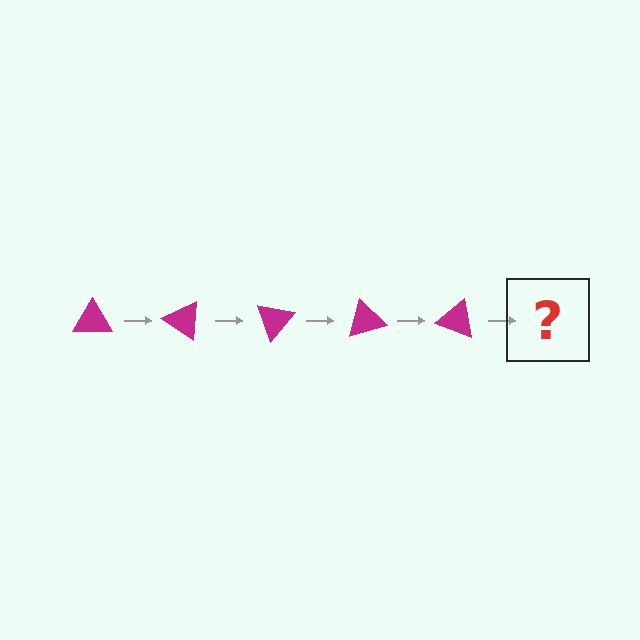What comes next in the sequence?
The next element should be a magenta triangle rotated 175 degrees.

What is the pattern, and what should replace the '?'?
The pattern is that the triangle rotates 35 degrees each step. The '?' should be a magenta triangle rotated 175 degrees.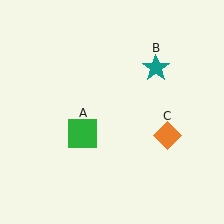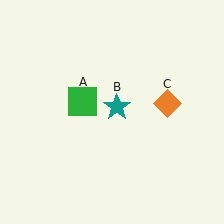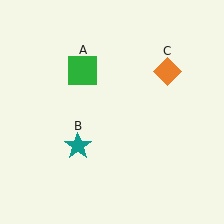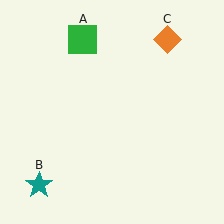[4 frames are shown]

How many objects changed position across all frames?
3 objects changed position: green square (object A), teal star (object B), orange diamond (object C).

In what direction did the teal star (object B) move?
The teal star (object B) moved down and to the left.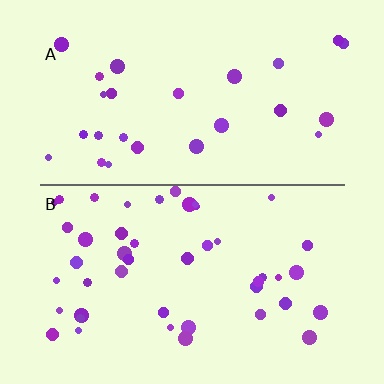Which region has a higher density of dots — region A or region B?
B (the bottom).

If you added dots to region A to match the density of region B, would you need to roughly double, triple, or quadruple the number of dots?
Approximately double.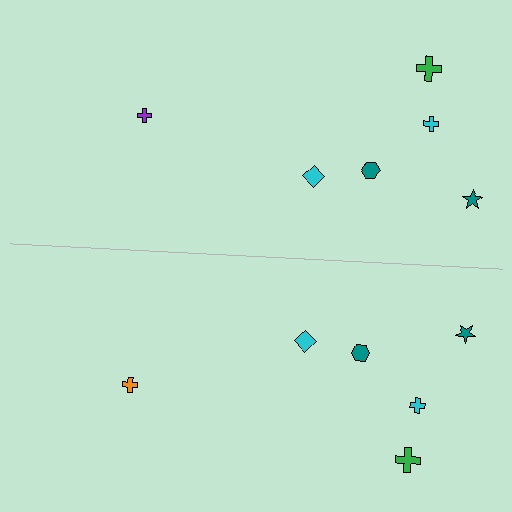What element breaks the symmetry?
The orange cross on the bottom side breaks the symmetry — its mirror counterpart is purple.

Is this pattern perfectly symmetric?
No, the pattern is not perfectly symmetric. The orange cross on the bottom side breaks the symmetry — its mirror counterpart is purple.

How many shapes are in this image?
There are 12 shapes in this image.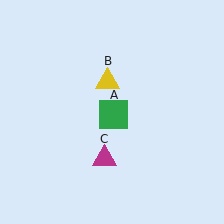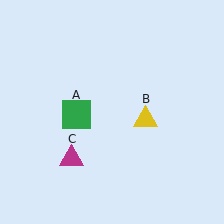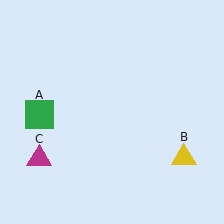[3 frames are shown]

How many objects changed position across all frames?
3 objects changed position: green square (object A), yellow triangle (object B), magenta triangle (object C).